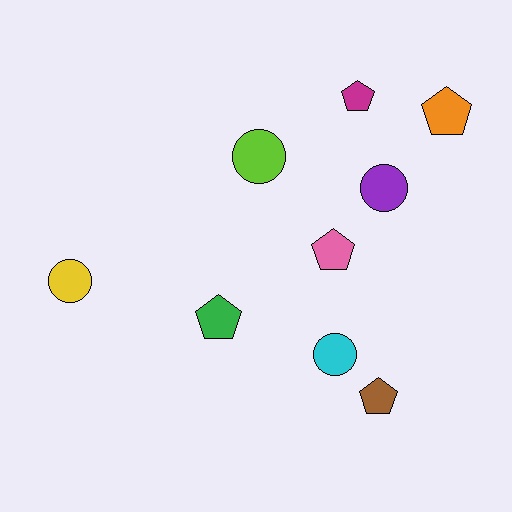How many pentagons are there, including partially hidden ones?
There are 5 pentagons.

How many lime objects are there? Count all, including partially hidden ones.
There is 1 lime object.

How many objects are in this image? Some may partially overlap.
There are 9 objects.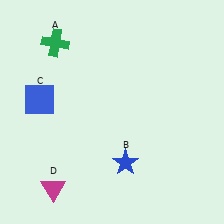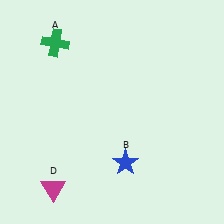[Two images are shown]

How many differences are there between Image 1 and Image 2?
There is 1 difference between the two images.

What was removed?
The blue square (C) was removed in Image 2.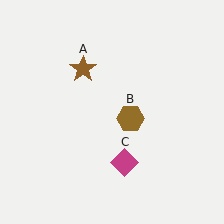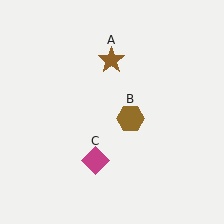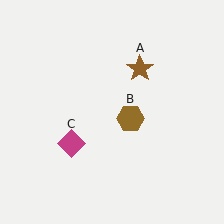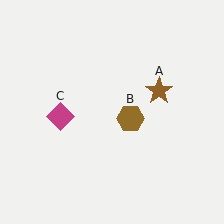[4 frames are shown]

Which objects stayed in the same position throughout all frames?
Brown hexagon (object B) remained stationary.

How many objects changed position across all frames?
2 objects changed position: brown star (object A), magenta diamond (object C).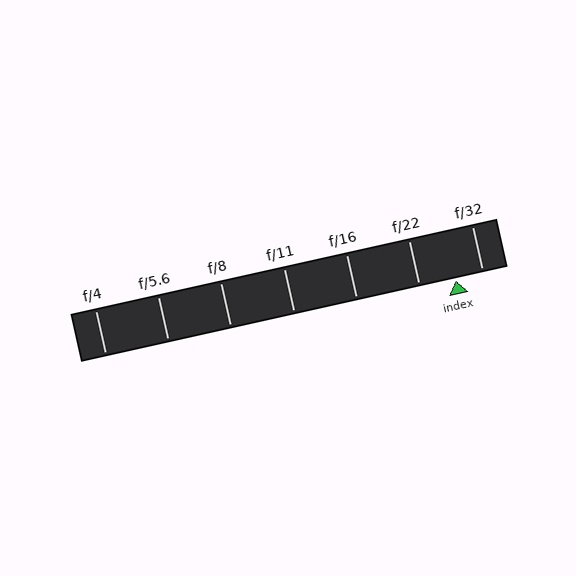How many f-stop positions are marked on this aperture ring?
There are 7 f-stop positions marked.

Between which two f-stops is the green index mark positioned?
The index mark is between f/22 and f/32.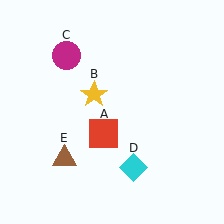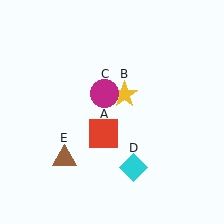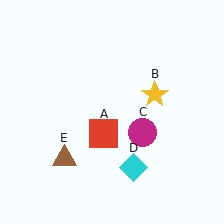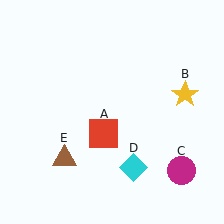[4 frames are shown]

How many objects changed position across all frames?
2 objects changed position: yellow star (object B), magenta circle (object C).